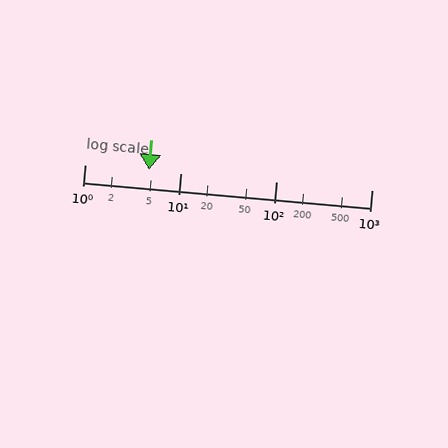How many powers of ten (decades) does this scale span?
The scale spans 3 decades, from 1 to 1000.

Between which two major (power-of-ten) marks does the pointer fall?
The pointer is between 1 and 10.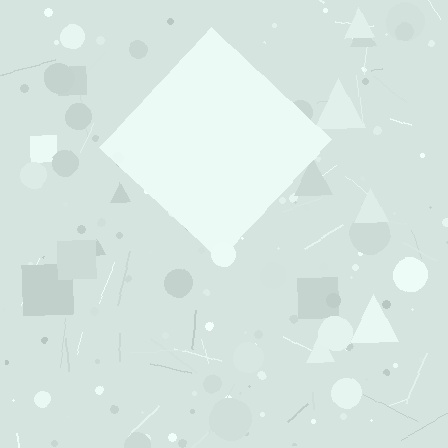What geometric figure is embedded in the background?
A diamond is embedded in the background.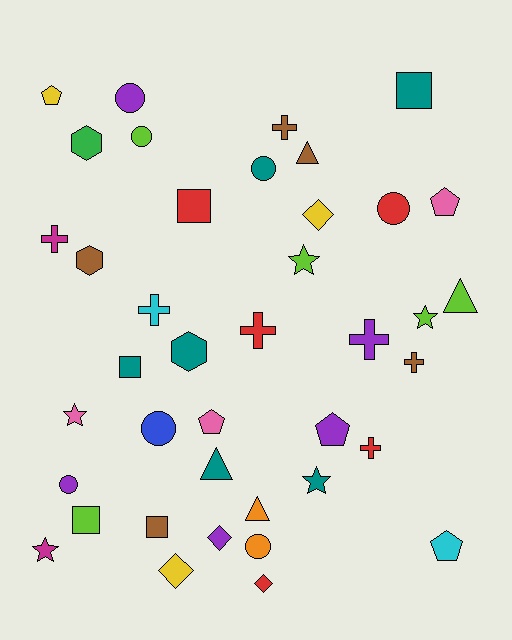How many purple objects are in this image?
There are 5 purple objects.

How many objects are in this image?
There are 40 objects.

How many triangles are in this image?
There are 4 triangles.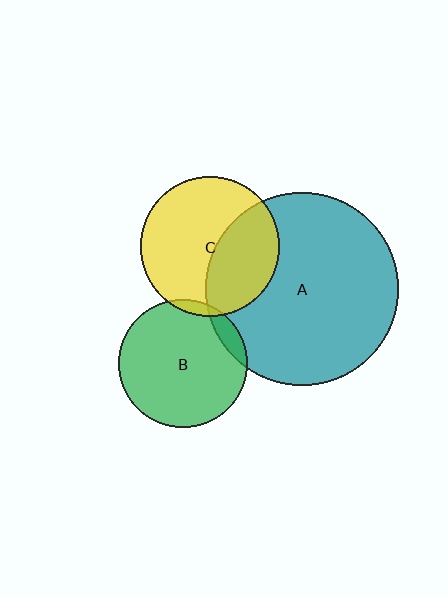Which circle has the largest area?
Circle A (teal).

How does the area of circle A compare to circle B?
Approximately 2.2 times.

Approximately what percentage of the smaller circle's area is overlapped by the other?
Approximately 5%.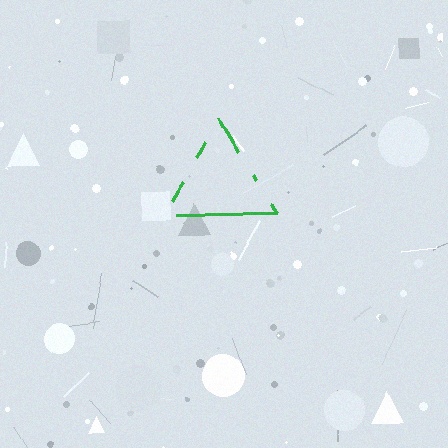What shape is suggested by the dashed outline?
The dashed outline suggests a triangle.